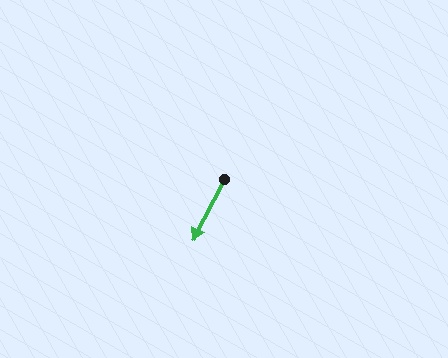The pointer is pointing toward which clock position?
Roughly 7 o'clock.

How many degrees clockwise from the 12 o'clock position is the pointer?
Approximately 207 degrees.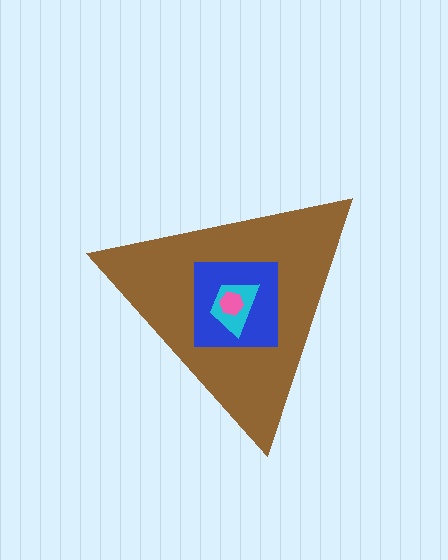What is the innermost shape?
The pink hexagon.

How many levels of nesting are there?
4.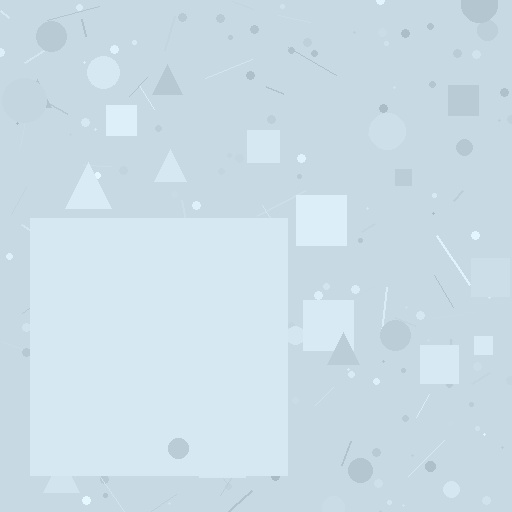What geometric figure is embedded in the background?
A square is embedded in the background.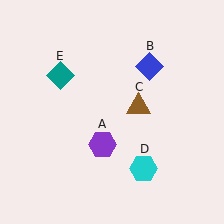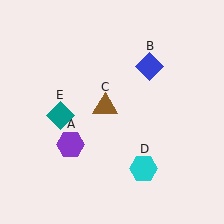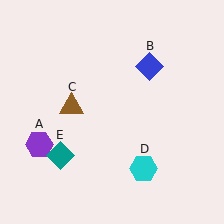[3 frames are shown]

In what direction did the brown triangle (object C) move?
The brown triangle (object C) moved left.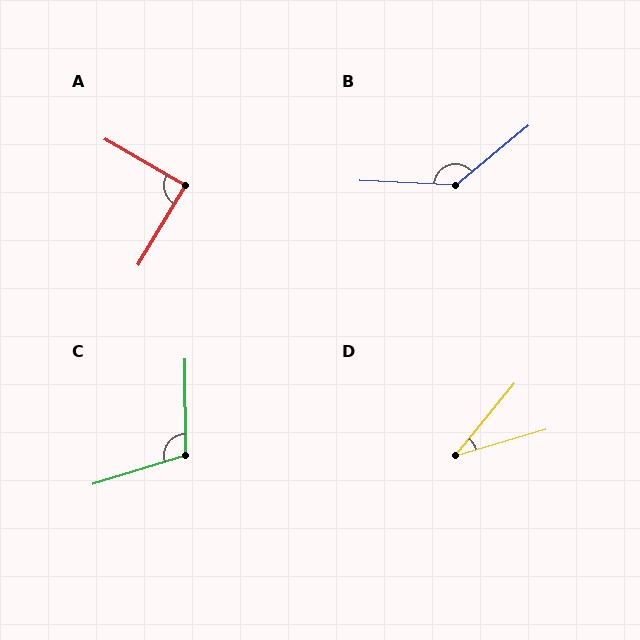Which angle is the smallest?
D, at approximately 34 degrees.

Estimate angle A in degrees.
Approximately 89 degrees.